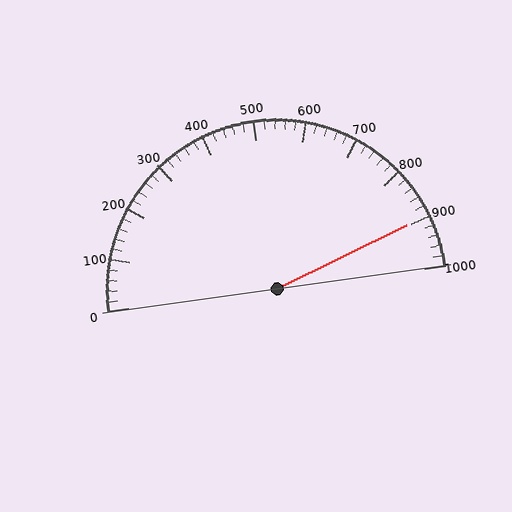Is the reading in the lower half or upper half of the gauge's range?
The reading is in the upper half of the range (0 to 1000).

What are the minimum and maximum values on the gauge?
The gauge ranges from 0 to 1000.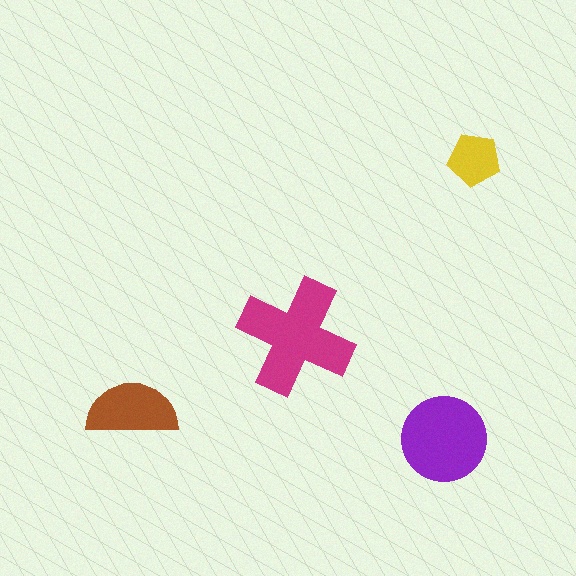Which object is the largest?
The magenta cross.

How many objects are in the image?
There are 4 objects in the image.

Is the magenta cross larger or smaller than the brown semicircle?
Larger.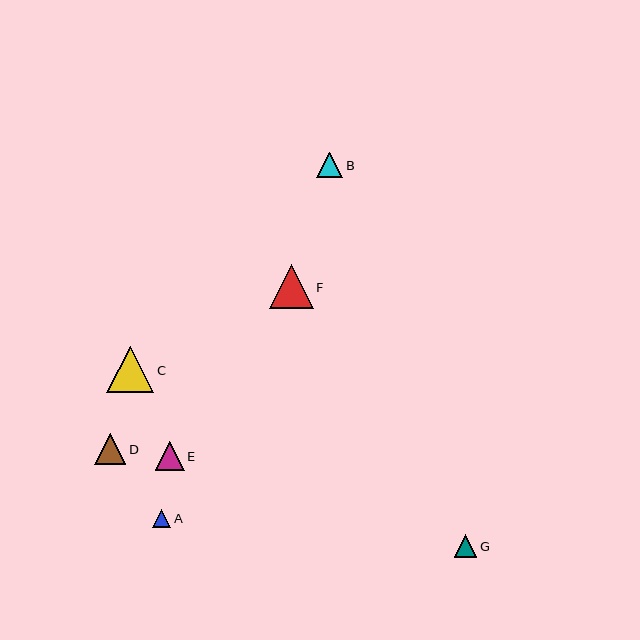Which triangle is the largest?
Triangle C is the largest with a size of approximately 47 pixels.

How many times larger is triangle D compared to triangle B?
Triangle D is approximately 1.2 times the size of triangle B.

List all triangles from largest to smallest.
From largest to smallest: C, F, D, E, B, G, A.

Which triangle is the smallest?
Triangle A is the smallest with a size of approximately 18 pixels.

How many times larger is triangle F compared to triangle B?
Triangle F is approximately 1.7 times the size of triangle B.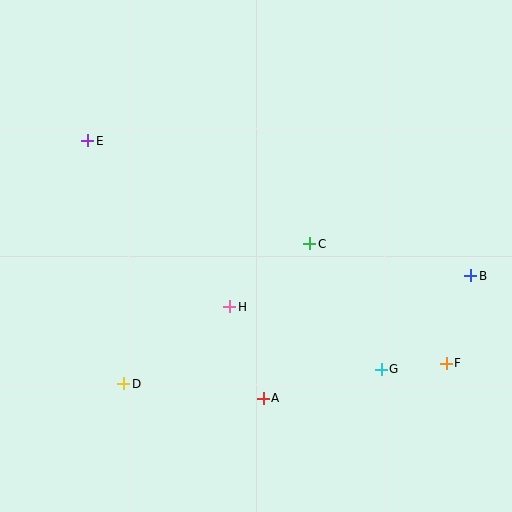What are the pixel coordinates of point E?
Point E is at (88, 141).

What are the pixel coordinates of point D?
Point D is at (124, 384).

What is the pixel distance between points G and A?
The distance between G and A is 122 pixels.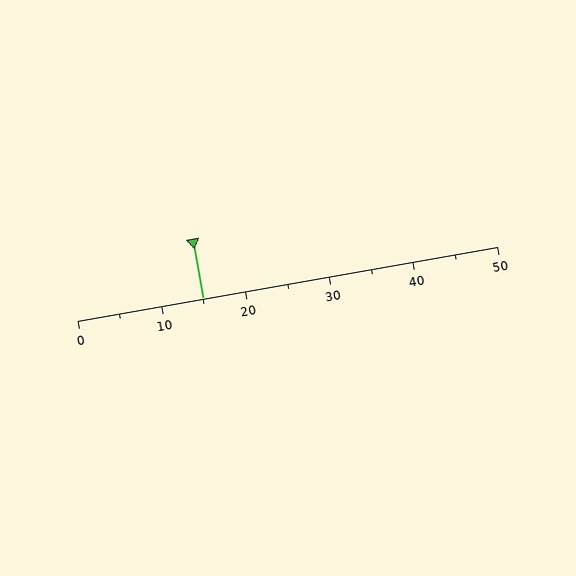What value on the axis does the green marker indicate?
The marker indicates approximately 15.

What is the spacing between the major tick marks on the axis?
The major ticks are spaced 10 apart.